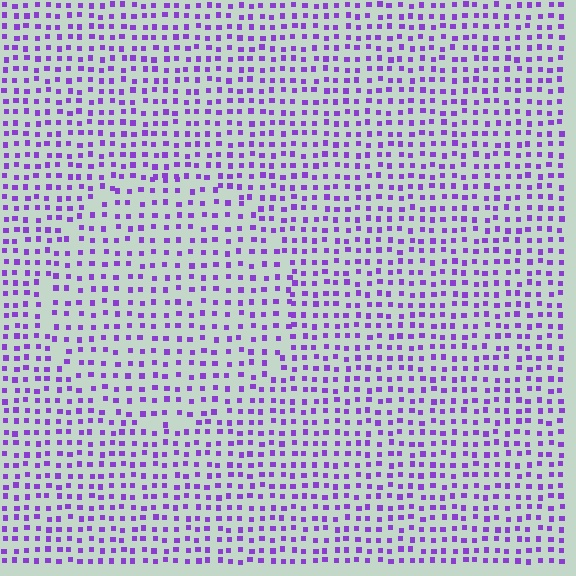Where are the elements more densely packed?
The elements are more densely packed outside the circle boundary.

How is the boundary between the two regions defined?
The boundary is defined by a change in element density (approximately 1.3x ratio). All elements are the same color, size, and shape.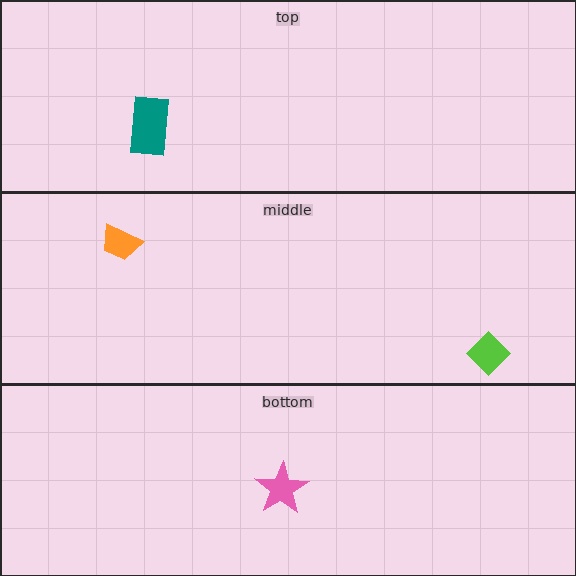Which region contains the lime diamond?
The middle region.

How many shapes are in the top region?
1.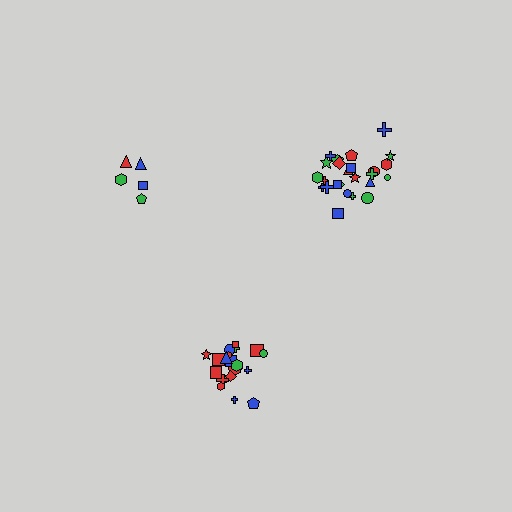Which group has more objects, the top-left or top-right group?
The top-right group.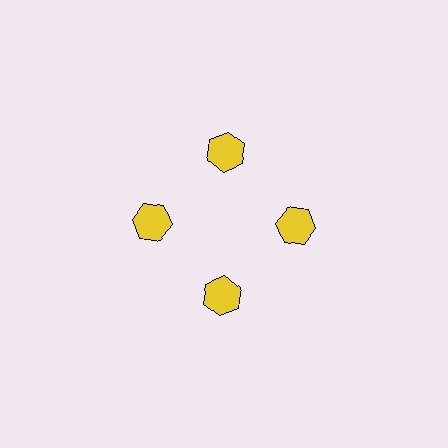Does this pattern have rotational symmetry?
Yes, this pattern has 4-fold rotational symmetry. It looks the same after rotating 90 degrees around the center.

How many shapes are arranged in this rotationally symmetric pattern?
There are 4 shapes, arranged in 4 groups of 1.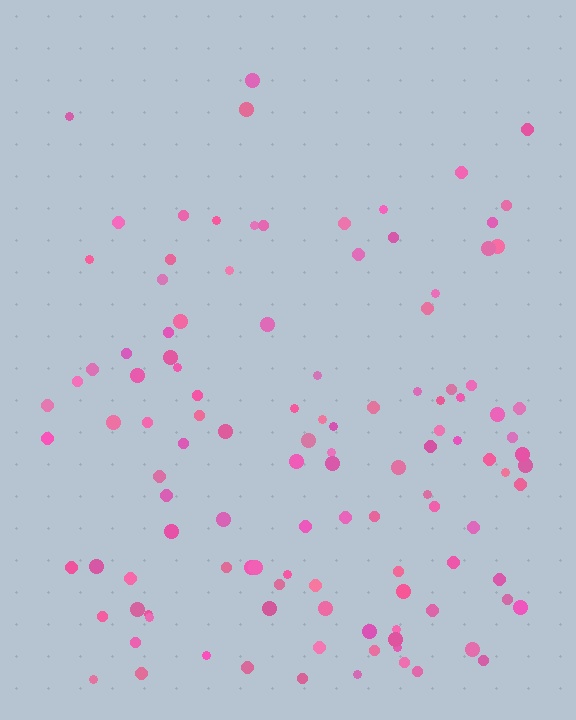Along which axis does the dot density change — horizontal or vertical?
Vertical.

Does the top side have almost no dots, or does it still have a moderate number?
Still a moderate number, just noticeably fewer than the bottom.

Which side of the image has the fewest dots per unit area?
The top.